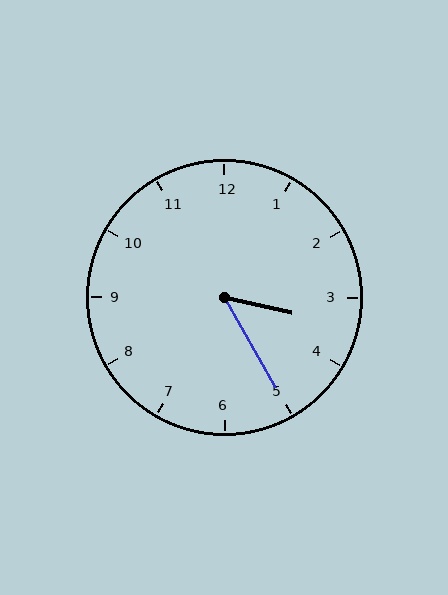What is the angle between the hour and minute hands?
Approximately 48 degrees.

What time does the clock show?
3:25.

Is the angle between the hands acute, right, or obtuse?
It is acute.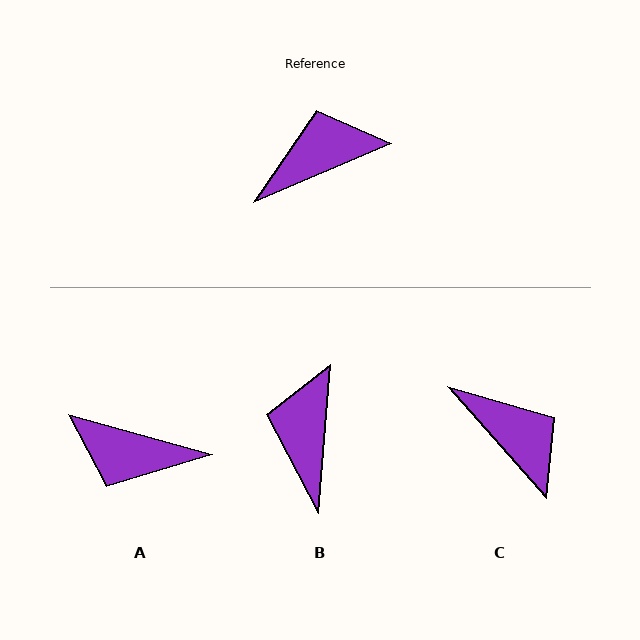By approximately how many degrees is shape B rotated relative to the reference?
Approximately 62 degrees counter-clockwise.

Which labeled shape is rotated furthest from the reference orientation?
A, about 141 degrees away.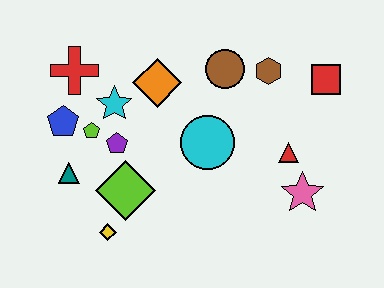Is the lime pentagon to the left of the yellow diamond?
Yes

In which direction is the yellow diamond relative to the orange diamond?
The yellow diamond is below the orange diamond.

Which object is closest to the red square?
The brown hexagon is closest to the red square.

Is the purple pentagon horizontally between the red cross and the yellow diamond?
No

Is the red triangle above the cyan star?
No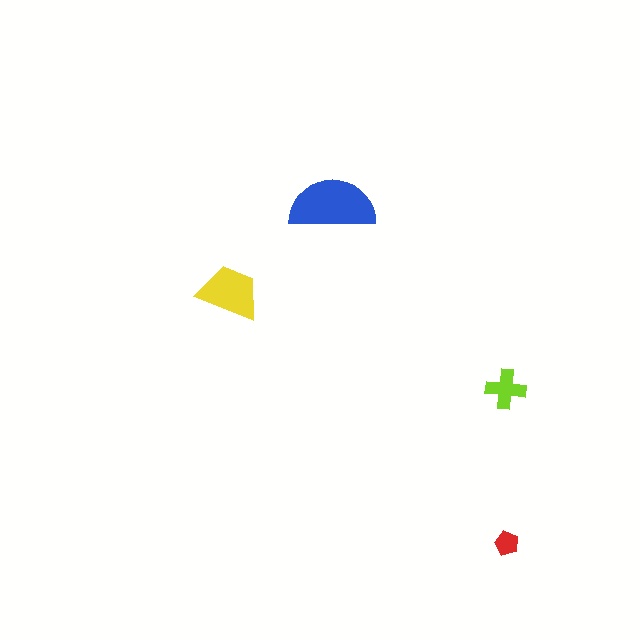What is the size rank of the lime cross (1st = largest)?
3rd.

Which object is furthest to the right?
The red pentagon is rightmost.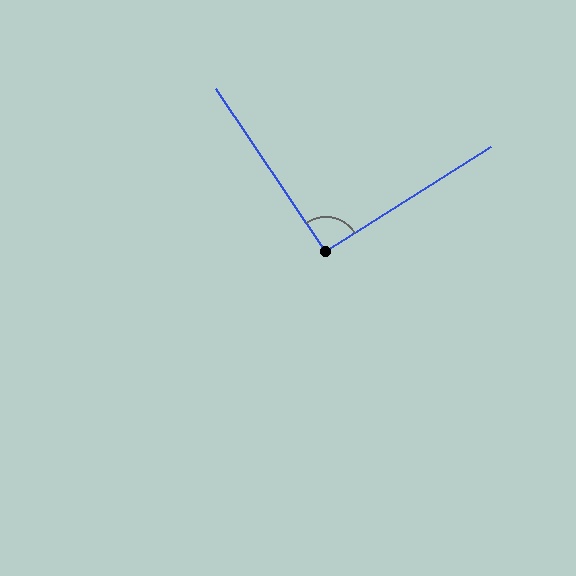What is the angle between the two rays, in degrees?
Approximately 92 degrees.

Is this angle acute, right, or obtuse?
It is approximately a right angle.